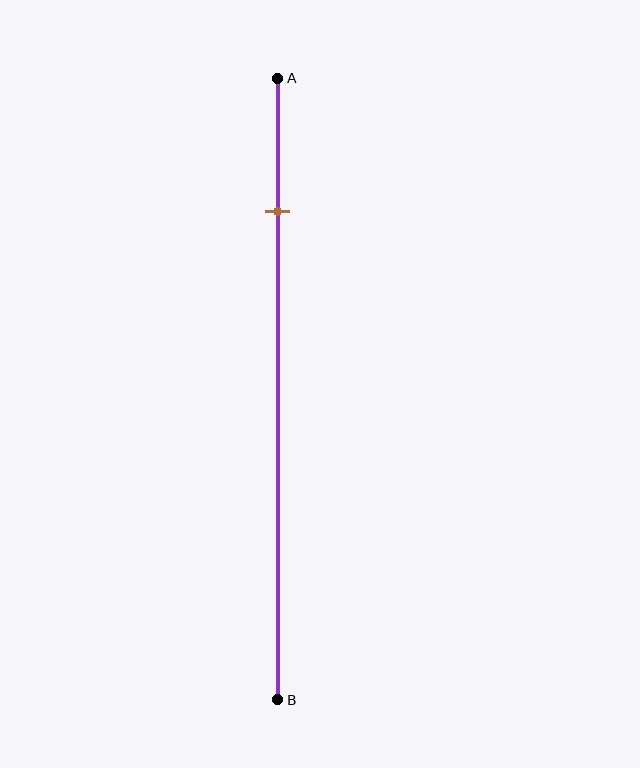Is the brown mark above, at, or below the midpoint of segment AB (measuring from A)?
The brown mark is above the midpoint of segment AB.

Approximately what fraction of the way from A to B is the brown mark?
The brown mark is approximately 20% of the way from A to B.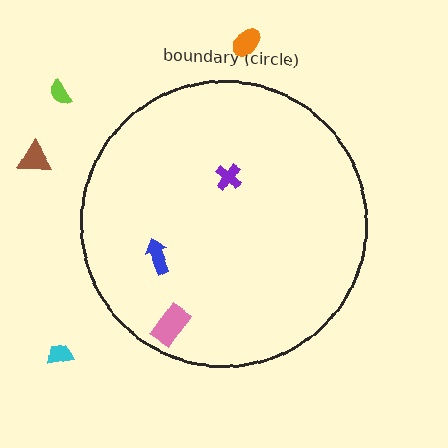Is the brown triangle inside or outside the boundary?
Outside.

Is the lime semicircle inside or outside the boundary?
Outside.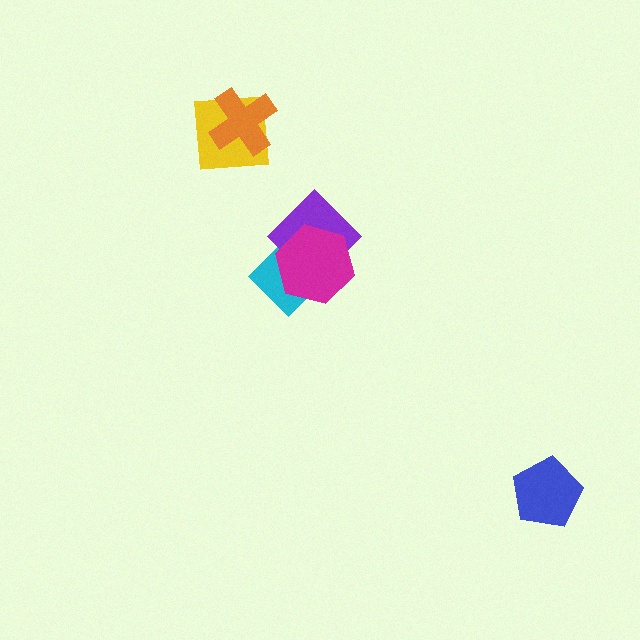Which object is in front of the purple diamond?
The magenta hexagon is in front of the purple diamond.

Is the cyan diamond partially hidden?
Yes, it is partially covered by another shape.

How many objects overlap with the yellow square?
1 object overlaps with the yellow square.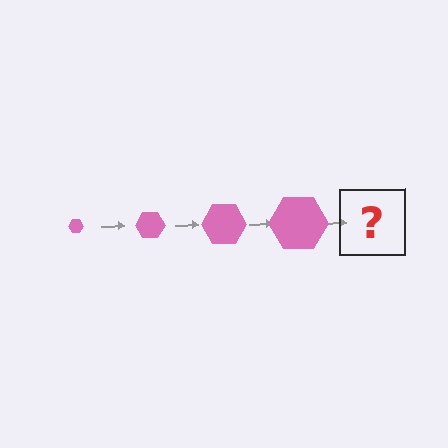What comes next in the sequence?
The next element should be a pink hexagon, larger than the previous one.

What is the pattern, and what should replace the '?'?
The pattern is that the hexagon gets progressively larger each step. The '?' should be a pink hexagon, larger than the previous one.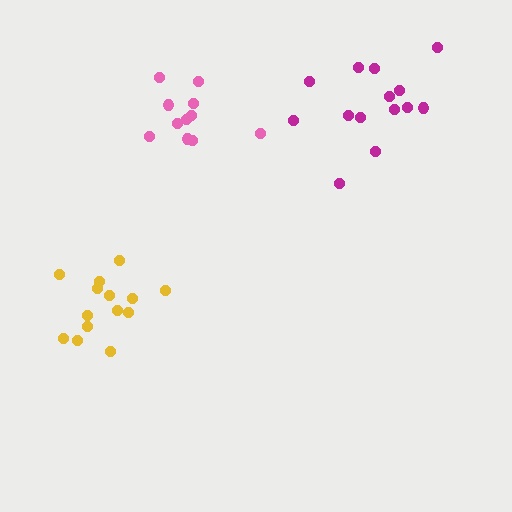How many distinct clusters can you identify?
There are 3 distinct clusters.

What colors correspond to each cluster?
The clusters are colored: magenta, yellow, pink.